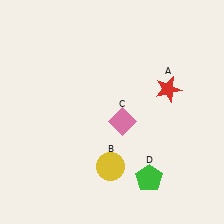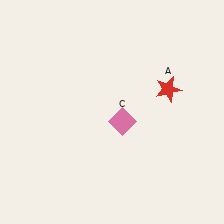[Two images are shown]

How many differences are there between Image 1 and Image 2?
There are 2 differences between the two images.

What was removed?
The yellow circle (B), the green pentagon (D) were removed in Image 2.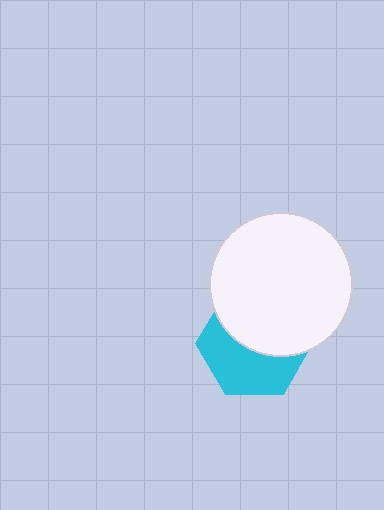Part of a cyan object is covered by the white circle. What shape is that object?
It is a hexagon.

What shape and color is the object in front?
The object in front is a white circle.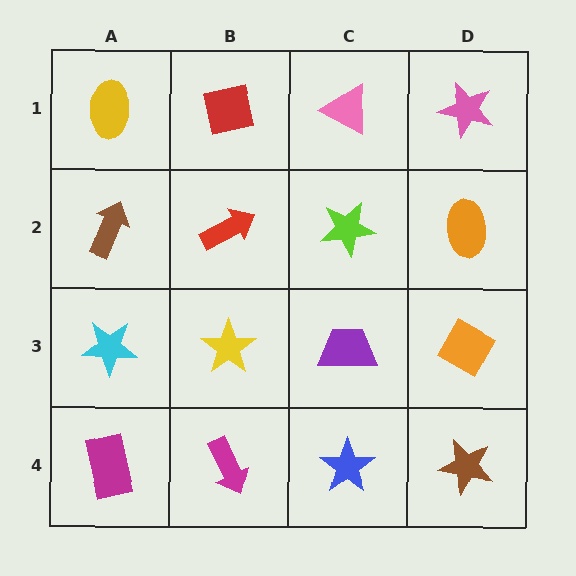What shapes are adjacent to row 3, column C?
A lime star (row 2, column C), a blue star (row 4, column C), a yellow star (row 3, column B), an orange diamond (row 3, column D).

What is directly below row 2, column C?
A purple trapezoid.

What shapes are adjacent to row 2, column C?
A pink triangle (row 1, column C), a purple trapezoid (row 3, column C), a red arrow (row 2, column B), an orange ellipse (row 2, column D).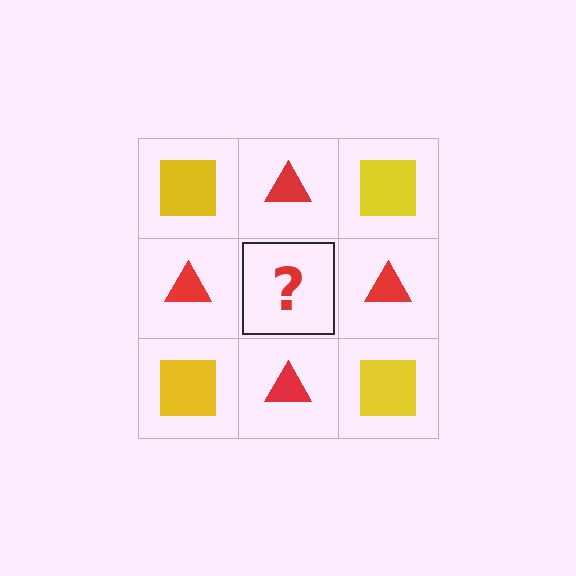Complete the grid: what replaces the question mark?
The question mark should be replaced with a yellow square.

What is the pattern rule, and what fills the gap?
The rule is that it alternates yellow square and red triangle in a checkerboard pattern. The gap should be filled with a yellow square.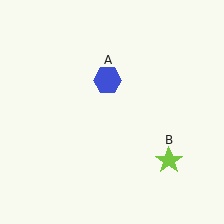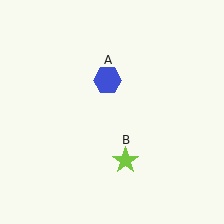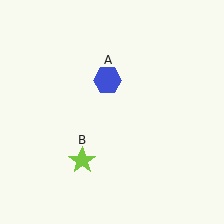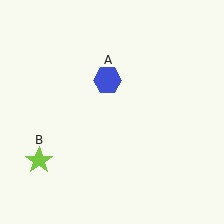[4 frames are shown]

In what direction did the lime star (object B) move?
The lime star (object B) moved left.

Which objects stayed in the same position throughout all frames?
Blue hexagon (object A) remained stationary.